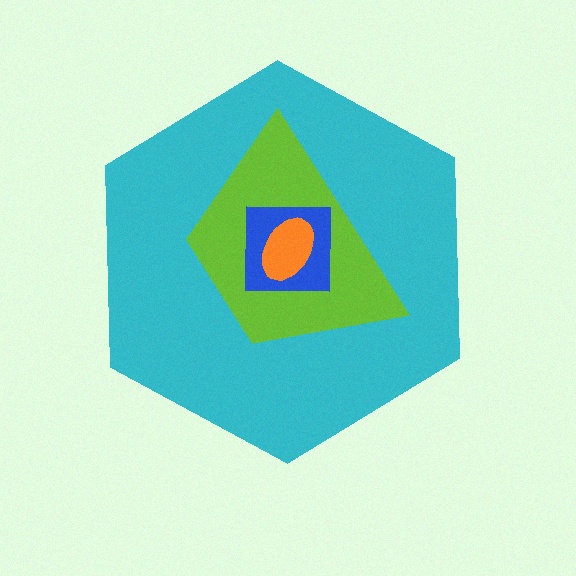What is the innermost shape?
The orange ellipse.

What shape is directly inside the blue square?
The orange ellipse.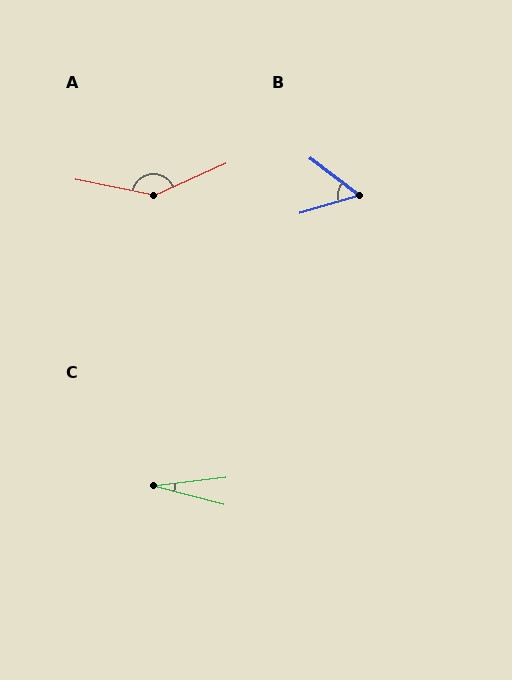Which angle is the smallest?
C, at approximately 22 degrees.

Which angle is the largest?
A, at approximately 145 degrees.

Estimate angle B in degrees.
Approximately 54 degrees.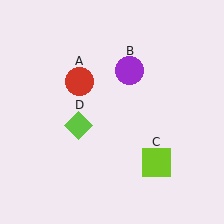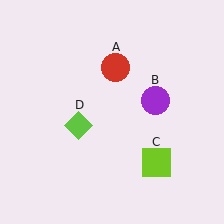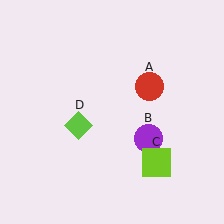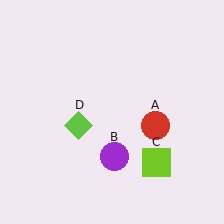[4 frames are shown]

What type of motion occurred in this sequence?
The red circle (object A), purple circle (object B) rotated clockwise around the center of the scene.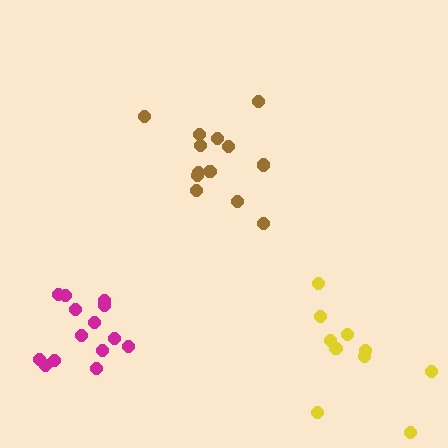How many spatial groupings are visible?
There are 3 spatial groupings.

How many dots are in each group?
Group 1: 10 dots, Group 2: 13 dots, Group 3: 14 dots (37 total).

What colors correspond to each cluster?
The clusters are colored: yellow, brown, magenta.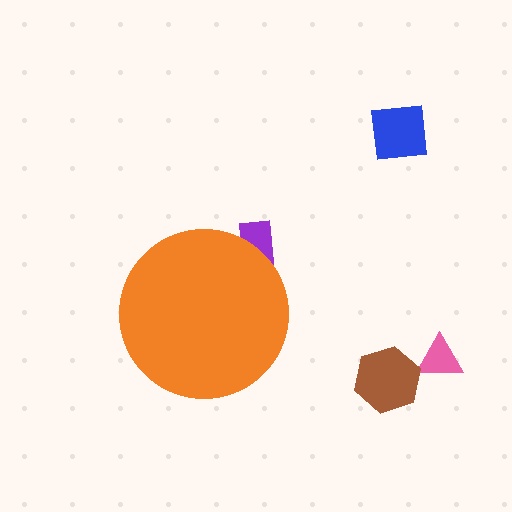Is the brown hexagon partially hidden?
No, the brown hexagon is fully visible.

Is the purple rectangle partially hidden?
Yes, the purple rectangle is partially hidden behind the orange circle.